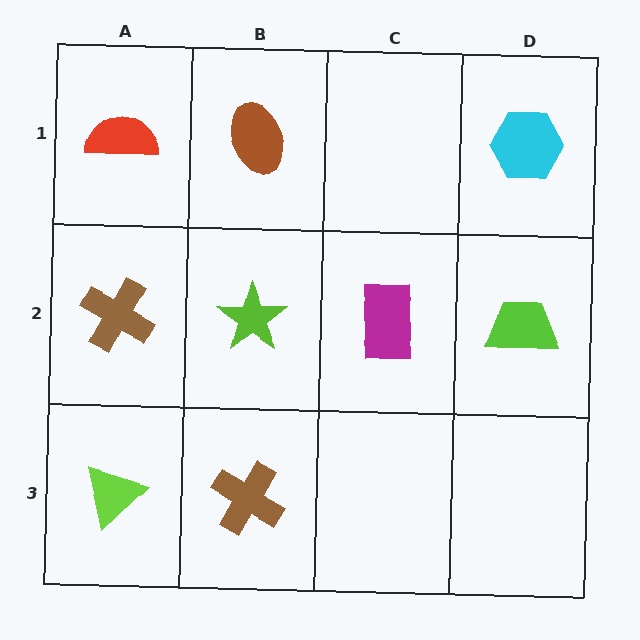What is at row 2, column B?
A lime star.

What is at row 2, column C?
A magenta rectangle.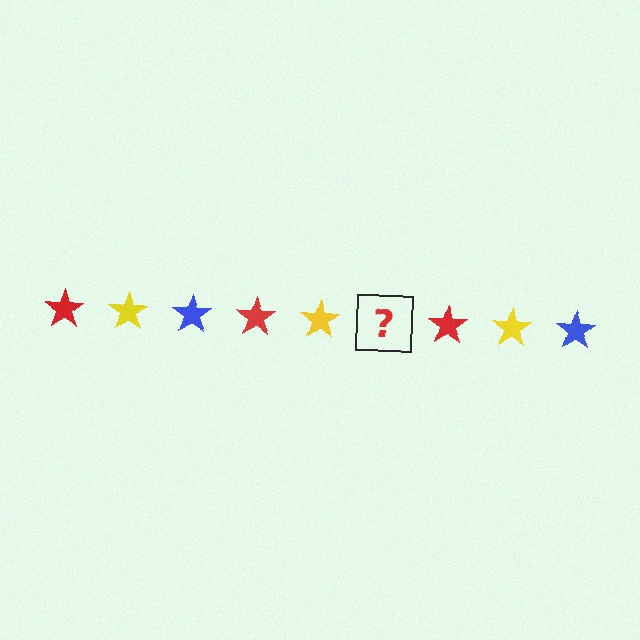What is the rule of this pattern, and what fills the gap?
The rule is that the pattern cycles through red, yellow, blue stars. The gap should be filled with a blue star.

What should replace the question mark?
The question mark should be replaced with a blue star.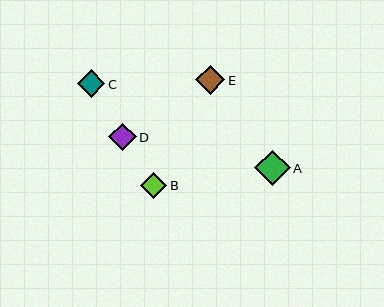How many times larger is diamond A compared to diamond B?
Diamond A is approximately 1.4 times the size of diamond B.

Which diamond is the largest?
Diamond A is the largest with a size of approximately 35 pixels.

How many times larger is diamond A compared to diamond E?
Diamond A is approximately 1.2 times the size of diamond E.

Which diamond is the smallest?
Diamond B is the smallest with a size of approximately 26 pixels.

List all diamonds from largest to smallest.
From largest to smallest: A, E, C, D, B.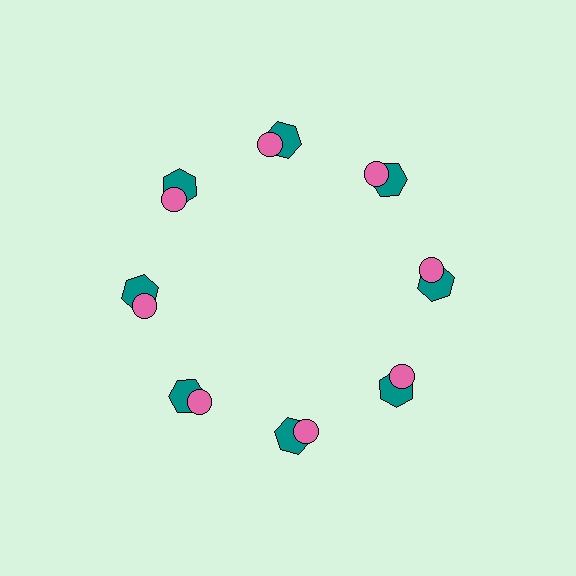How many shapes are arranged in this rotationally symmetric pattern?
There are 16 shapes, arranged in 8 groups of 2.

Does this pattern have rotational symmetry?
Yes, this pattern has 8-fold rotational symmetry. It looks the same after rotating 45 degrees around the center.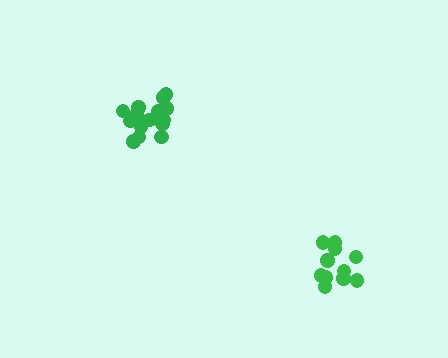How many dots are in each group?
Group 1: 16 dots, Group 2: 11 dots (27 total).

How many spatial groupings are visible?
There are 2 spatial groupings.